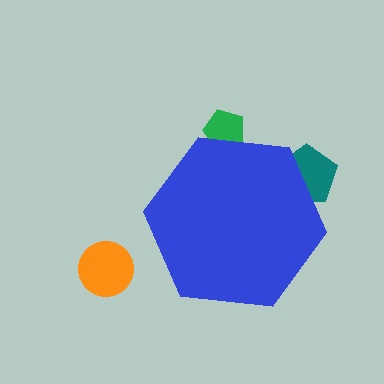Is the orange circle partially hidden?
No, the orange circle is fully visible.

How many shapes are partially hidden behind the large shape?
2 shapes are partially hidden.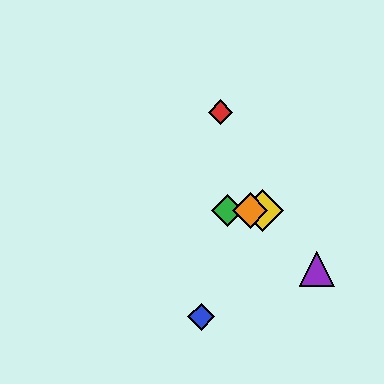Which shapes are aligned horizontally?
The green diamond, the yellow diamond, the orange diamond are aligned horizontally.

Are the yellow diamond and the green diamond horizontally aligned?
Yes, both are at y≈211.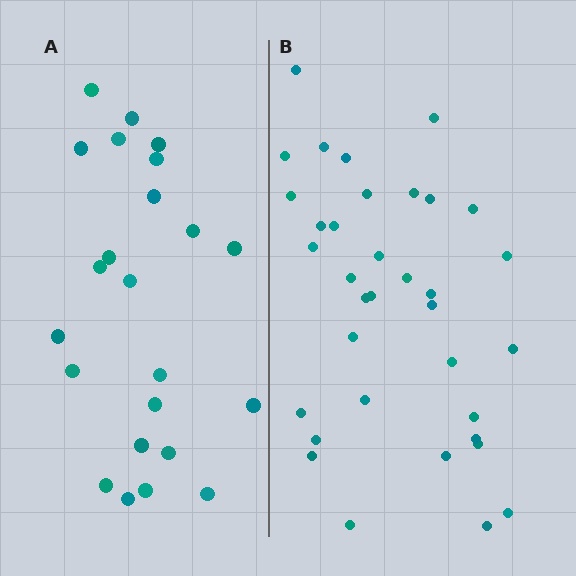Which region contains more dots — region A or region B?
Region B (the right region) has more dots.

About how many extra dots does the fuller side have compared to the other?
Region B has roughly 12 or so more dots than region A.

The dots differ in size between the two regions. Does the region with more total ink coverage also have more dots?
No. Region A has more total ink coverage because its dots are larger, but region B actually contains more individual dots. Total area can be misleading — the number of items is what matters here.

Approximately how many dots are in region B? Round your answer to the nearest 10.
About 40 dots. (The exact count is 35, which rounds to 40.)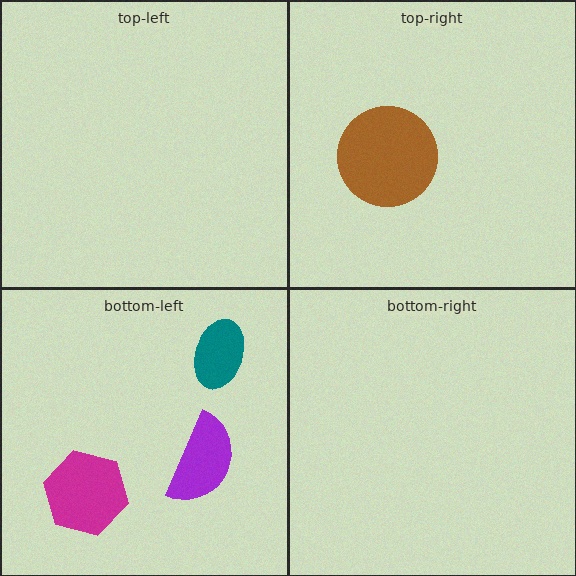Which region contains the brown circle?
The top-right region.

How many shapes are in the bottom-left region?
3.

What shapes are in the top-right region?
The brown circle.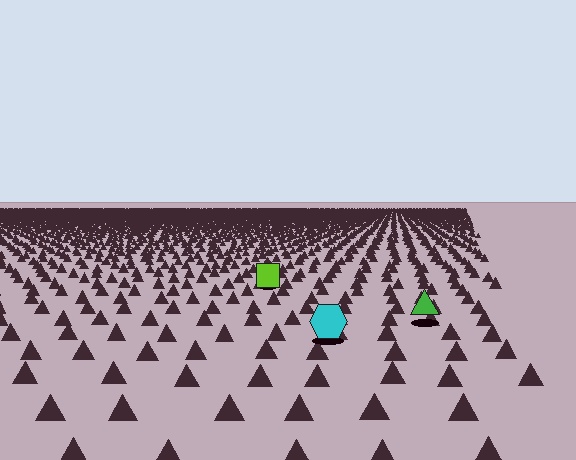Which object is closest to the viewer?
The cyan hexagon is closest. The texture marks near it are larger and more spread out.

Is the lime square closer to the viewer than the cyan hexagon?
No. The cyan hexagon is closer — you can tell from the texture gradient: the ground texture is coarser near it.